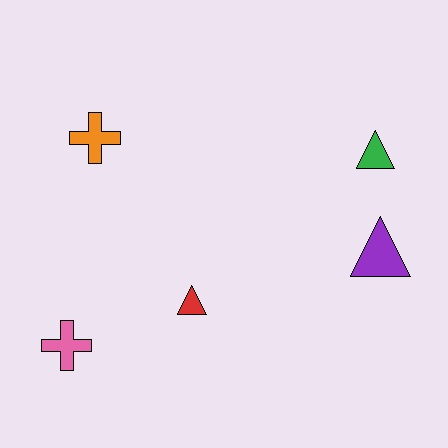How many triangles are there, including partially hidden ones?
There are 3 triangles.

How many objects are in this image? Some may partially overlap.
There are 5 objects.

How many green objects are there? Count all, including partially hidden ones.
There is 1 green object.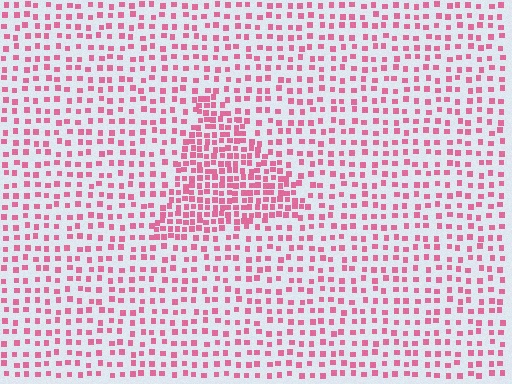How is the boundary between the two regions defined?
The boundary is defined by a change in element density (approximately 2.1x ratio). All elements are the same color, size, and shape.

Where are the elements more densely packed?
The elements are more densely packed inside the triangle boundary.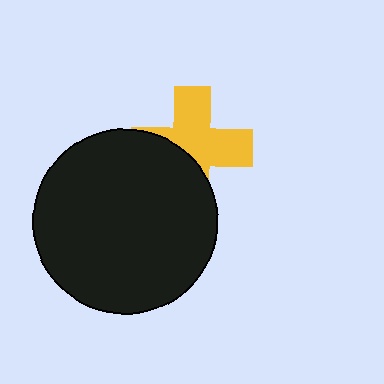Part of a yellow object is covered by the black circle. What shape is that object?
It is a cross.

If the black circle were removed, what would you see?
You would see the complete yellow cross.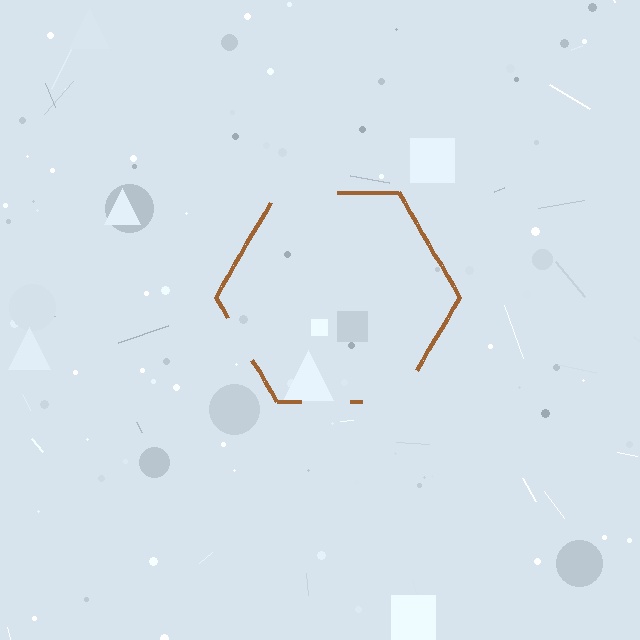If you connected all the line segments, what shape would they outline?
They would outline a hexagon.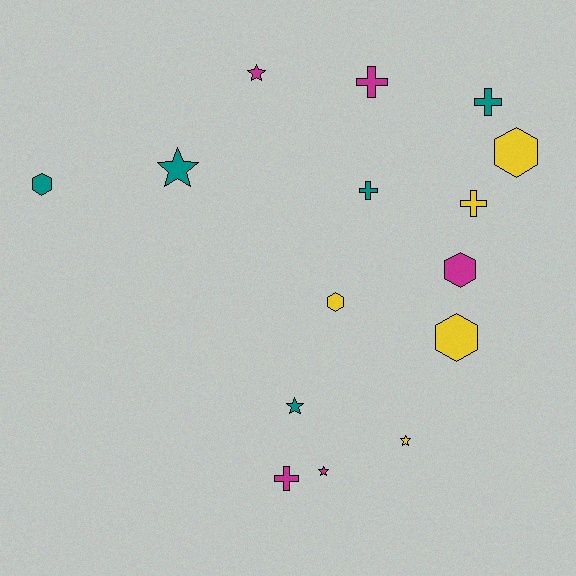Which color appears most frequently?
Magenta, with 5 objects.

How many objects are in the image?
There are 15 objects.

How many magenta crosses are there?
There are 2 magenta crosses.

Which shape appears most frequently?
Hexagon, with 5 objects.